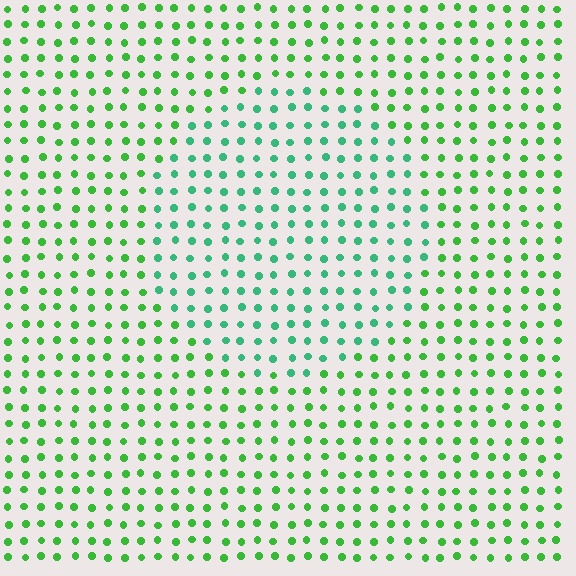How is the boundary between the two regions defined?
The boundary is defined purely by a slight shift in hue (about 32 degrees). Spacing, size, and orientation are identical on both sides.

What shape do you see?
I see a circle.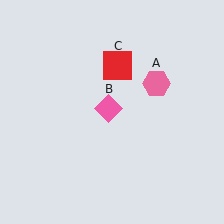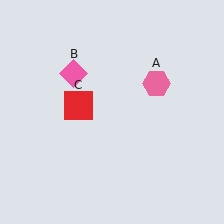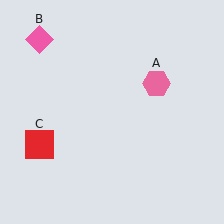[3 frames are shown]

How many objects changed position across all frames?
2 objects changed position: pink diamond (object B), red square (object C).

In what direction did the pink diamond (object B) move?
The pink diamond (object B) moved up and to the left.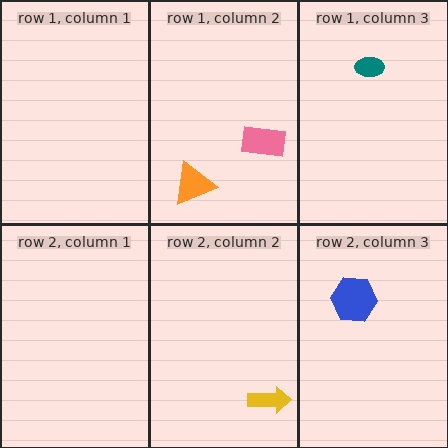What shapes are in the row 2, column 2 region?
The yellow arrow.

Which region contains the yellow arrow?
The row 2, column 2 region.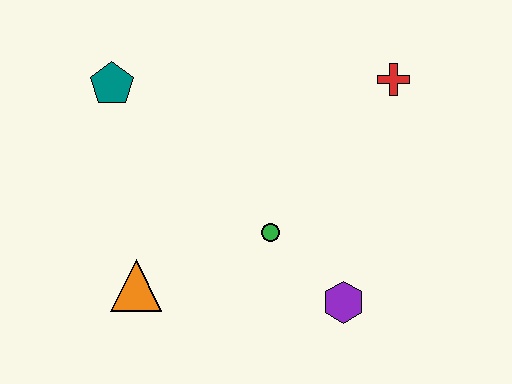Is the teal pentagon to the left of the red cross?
Yes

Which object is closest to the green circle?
The purple hexagon is closest to the green circle.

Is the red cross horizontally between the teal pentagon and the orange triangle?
No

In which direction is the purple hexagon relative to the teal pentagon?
The purple hexagon is to the right of the teal pentagon.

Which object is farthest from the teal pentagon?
The purple hexagon is farthest from the teal pentagon.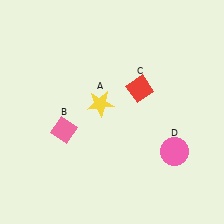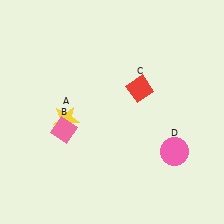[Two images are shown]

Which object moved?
The yellow star (A) moved left.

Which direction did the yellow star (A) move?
The yellow star (A) moved left.